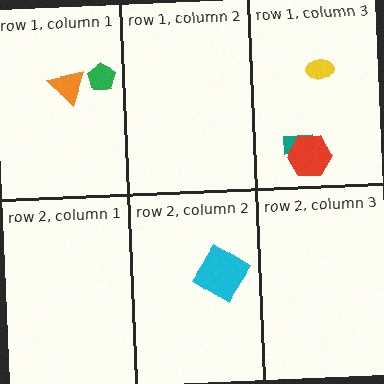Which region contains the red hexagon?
The row 1, column 3 region.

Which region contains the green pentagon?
The row 1, column 1 region.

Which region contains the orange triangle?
The row 1, column 1 region.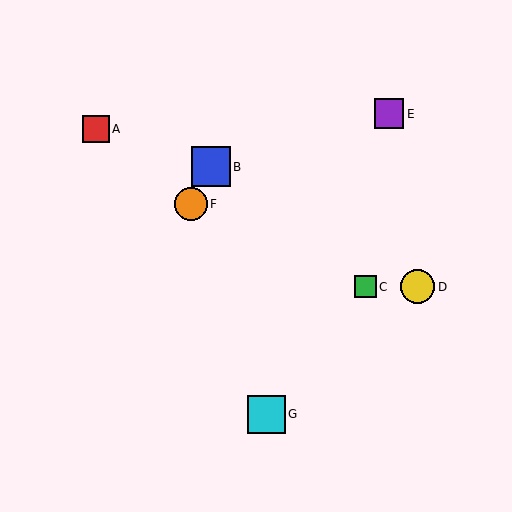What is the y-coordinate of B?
Object B is at y≈167.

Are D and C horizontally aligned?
Yes, both are at y≈287.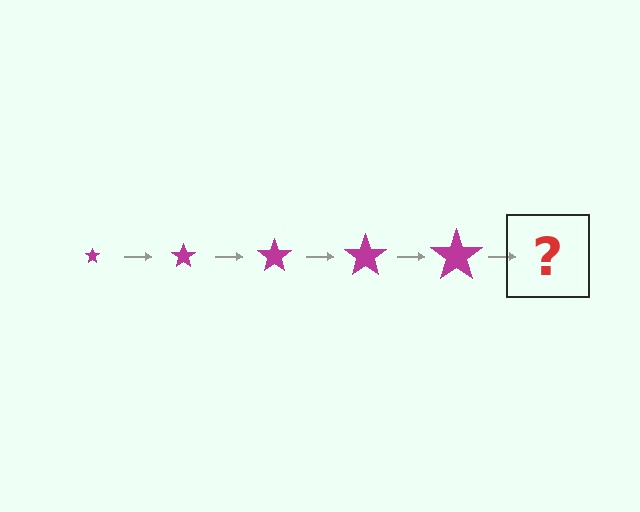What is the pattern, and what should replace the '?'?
The pattern is that the star gets progressively larger each step. The '?' should be a magenta star, larger than the previous one.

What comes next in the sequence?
The next element should be a magenta star, larger than the previous one.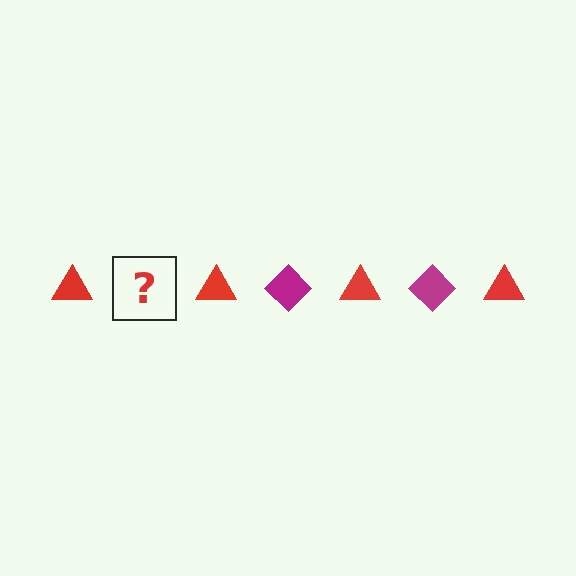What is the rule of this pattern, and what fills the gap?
The rule is that the pattern alternates between red triangle and magenta diamond. The gap should be filled with a magenta diamond.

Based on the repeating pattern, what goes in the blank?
The blank should be a magenta diamond.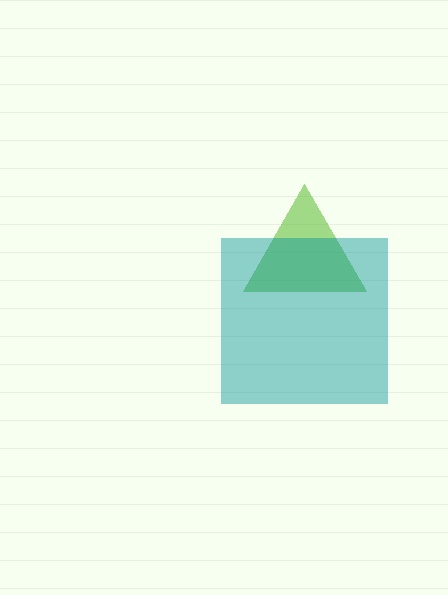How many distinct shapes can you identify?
There are 2 distinct shapes: a lime triangle, a teal square.